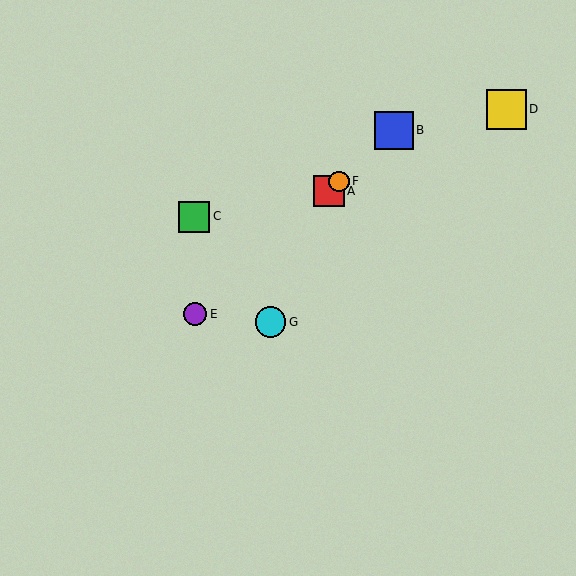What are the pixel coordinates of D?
Object D is at (506, 109).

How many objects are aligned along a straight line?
4 objects (A, B, E, F) are aligned along a straight line.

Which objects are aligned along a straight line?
Objects A, B, E, F are aligned along a straight line.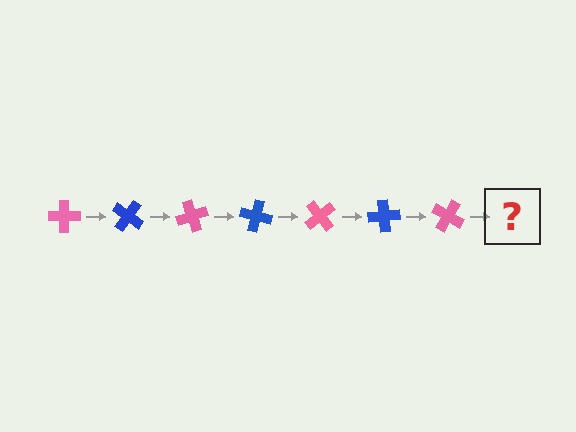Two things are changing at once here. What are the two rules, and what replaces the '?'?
The two rules are that it rotates 35 degrees each step and the color cycles through pink and blue. The '?' should be a blue cross, rotated 245 degrees from the start.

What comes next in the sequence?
The next element should be a blue cross, rotated 245 degrees from the start.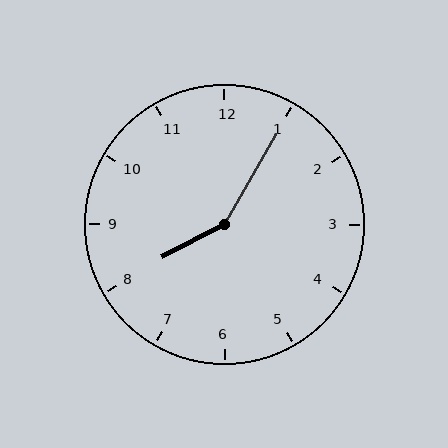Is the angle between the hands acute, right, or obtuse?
It is obtuse.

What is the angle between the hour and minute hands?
Approximately 148 degrees.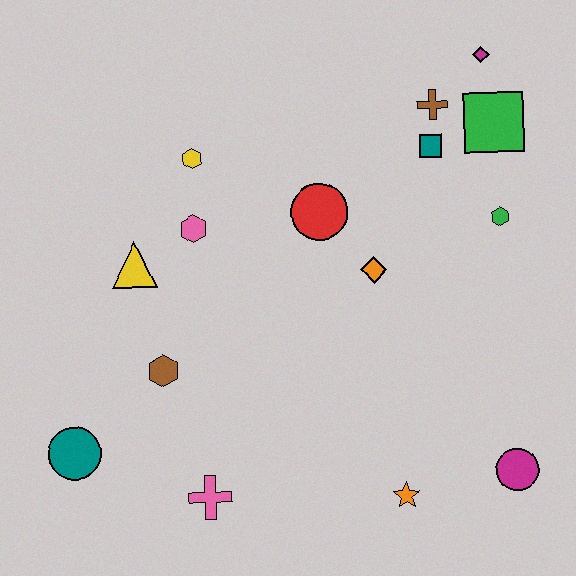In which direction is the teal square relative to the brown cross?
The teal square is below the brown cross.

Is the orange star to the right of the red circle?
Yes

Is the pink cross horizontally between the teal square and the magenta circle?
No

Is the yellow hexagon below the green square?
Yes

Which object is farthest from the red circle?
The teal circle is farthest from the red circle.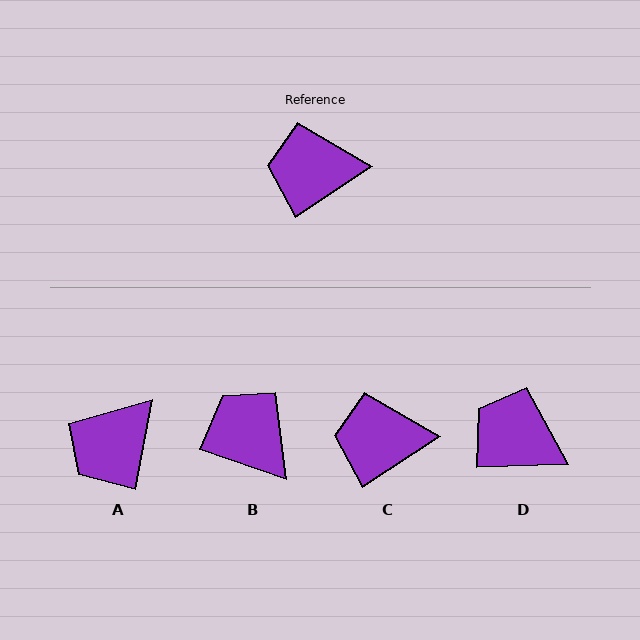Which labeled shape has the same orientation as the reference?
C.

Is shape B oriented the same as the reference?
No, it is off by about 52 degrees.